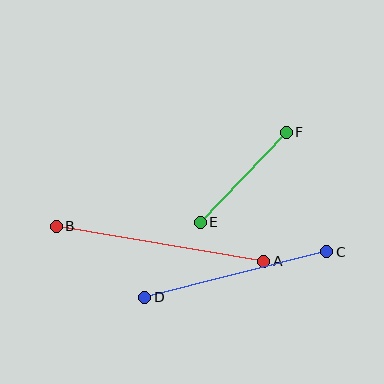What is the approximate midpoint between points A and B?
The midpoint is at approximately (160, 244) pixels.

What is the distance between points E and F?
The distance is approximately 124 pixels.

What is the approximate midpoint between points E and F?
The midpoint is at approximately (243, 177) pixels.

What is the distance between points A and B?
The distance is approximately 210 pixels.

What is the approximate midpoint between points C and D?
The midpoint is at approximately (236, 274) pixels.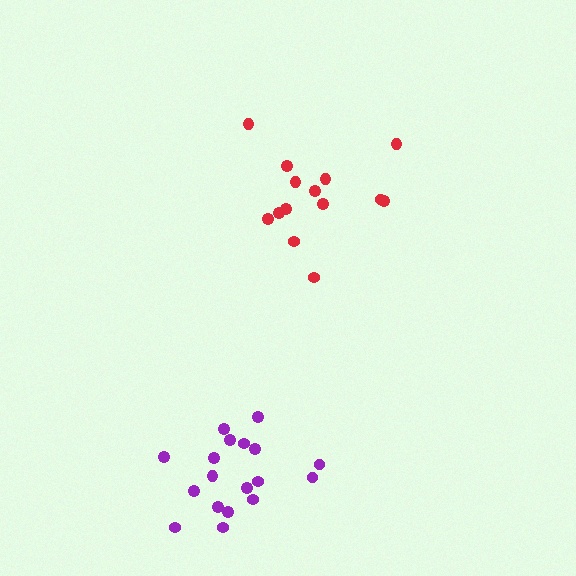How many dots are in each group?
Group 1: 18 dots, Group 2: 14 dots (32 total).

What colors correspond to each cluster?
The clusters are colored: purple, red.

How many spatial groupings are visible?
There are 2 spatial groupings.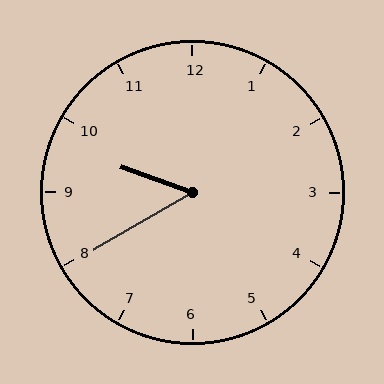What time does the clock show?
9:40.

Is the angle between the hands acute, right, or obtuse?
It is acute.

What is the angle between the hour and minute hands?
Approximately 50 degrees.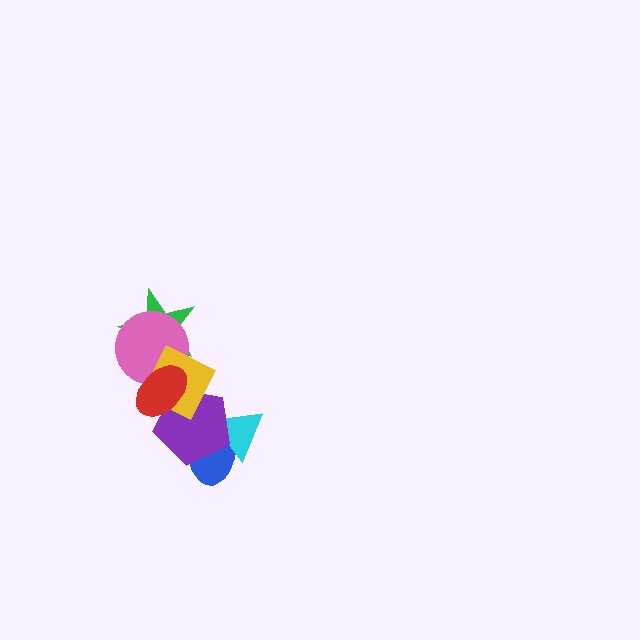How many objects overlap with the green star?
3 objects overlap with the green star.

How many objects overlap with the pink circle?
3 objects overlap with the pink circle.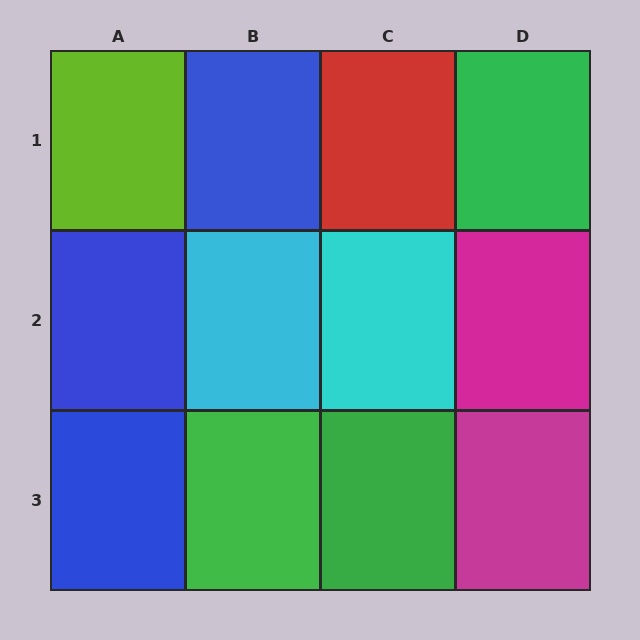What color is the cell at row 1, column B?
Blue.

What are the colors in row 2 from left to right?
Blue, cyan, cyan, magenta.